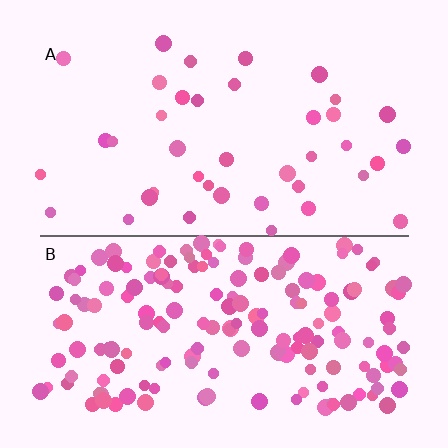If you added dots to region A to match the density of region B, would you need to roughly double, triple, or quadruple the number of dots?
Approximately quadruple.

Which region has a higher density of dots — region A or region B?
B (the bottom).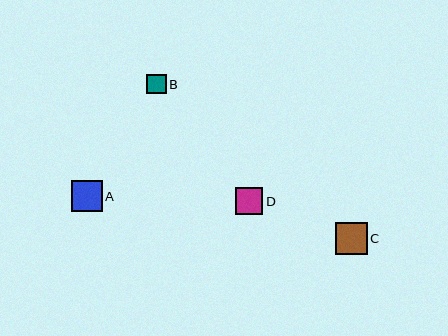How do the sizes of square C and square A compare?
Square C and square A are approximately the same size.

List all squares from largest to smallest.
From largest to smallest: C, A, D, B.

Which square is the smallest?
Square B is the smallest with a size of approximately 20 pixels.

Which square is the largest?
Square C is the largest with a size of approximately 32 pixels.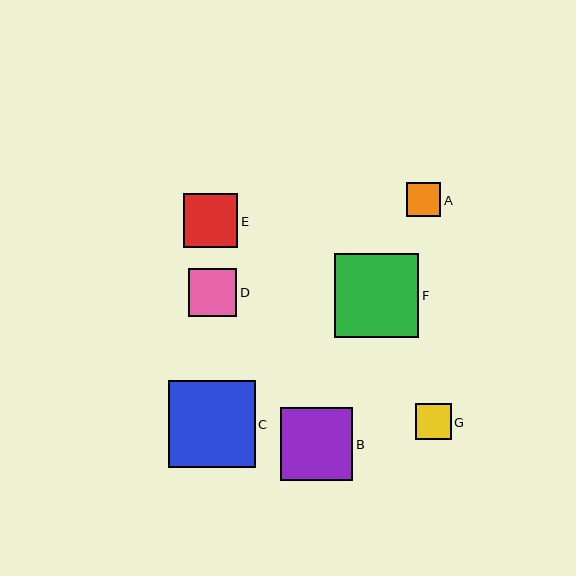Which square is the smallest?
Square A is the smallest with a size of approximately 34 pixels.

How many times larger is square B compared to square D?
Square B is approximately 1.5 times the size of square D.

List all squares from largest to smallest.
From largest to smallest: C, F, B, E, D, G, A.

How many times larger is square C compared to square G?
Square C is approximately 2.4 times the size of square G.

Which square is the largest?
Square C is the largest with a size of approximately 87 pixels.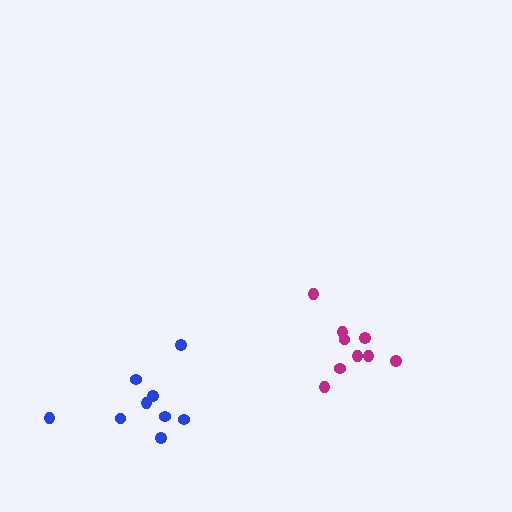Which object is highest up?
The magenta cluster is topmost.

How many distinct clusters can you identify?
There are 2 distinct clusters.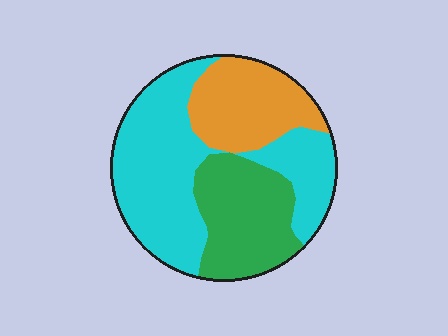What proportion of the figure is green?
Green covers around 25% of the figure.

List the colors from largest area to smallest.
From largest to smallest: cyan, green, orange.